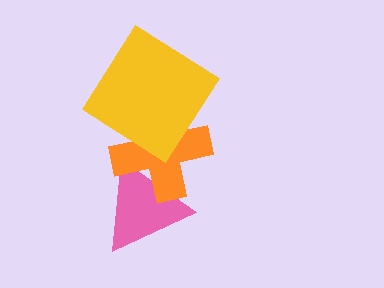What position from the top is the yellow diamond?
The yellow diamond is 1st from the top.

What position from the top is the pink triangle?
The pink triangle is 3rd from the top.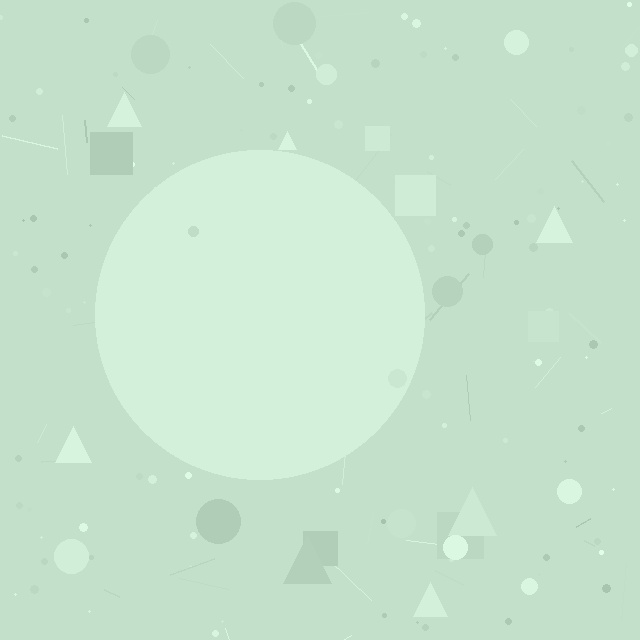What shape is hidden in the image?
A circle is hidden in the image.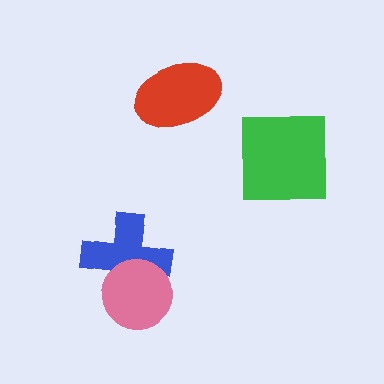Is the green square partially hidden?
No, no other shape covers it.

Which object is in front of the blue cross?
The pink circle is in front of the blue cross.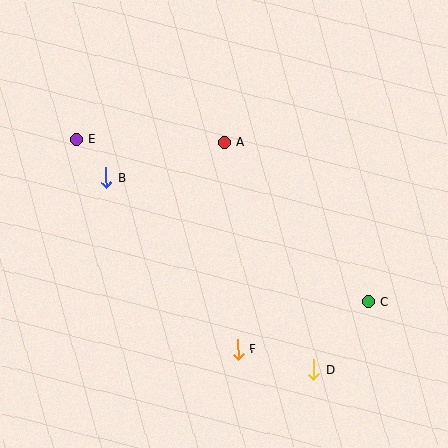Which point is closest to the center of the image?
Point A at (224, 142) is closest to the center.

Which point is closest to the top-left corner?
Point E is closest to the top-left corner.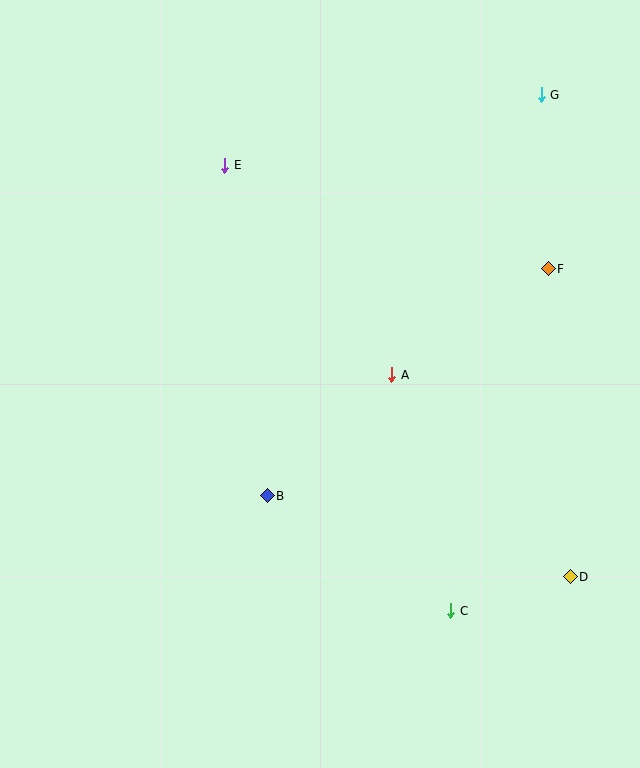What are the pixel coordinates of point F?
Point F is at (548, 269).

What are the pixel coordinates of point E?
Point E is at (225, 165).